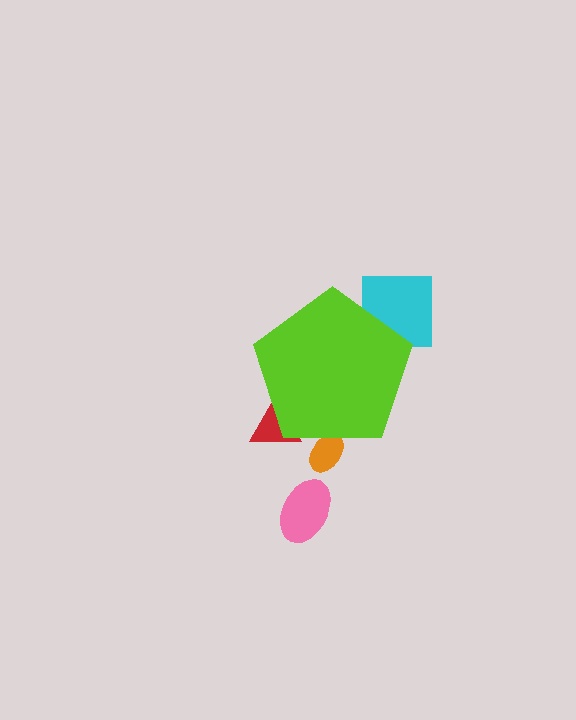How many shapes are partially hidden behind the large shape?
3 shapes are partially hidden.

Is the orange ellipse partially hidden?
Yes, the orange ellipse is partially hidden behind the lime pentagon.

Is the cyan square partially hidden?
Yes, the cyan square is partially hidden behind the lime pentagon.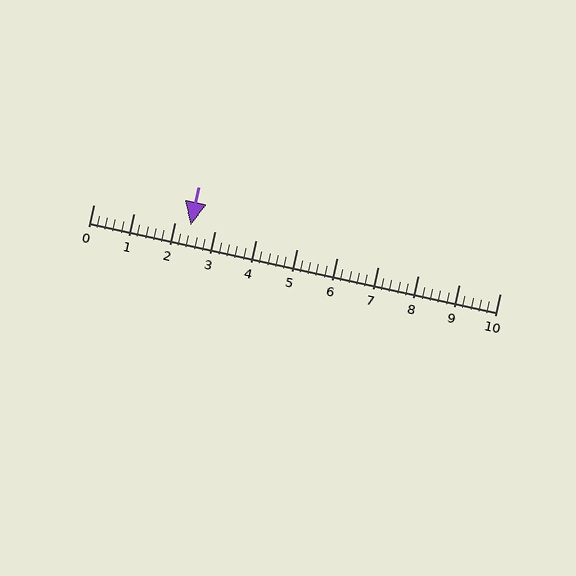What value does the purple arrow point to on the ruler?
The purple arrow points to approximately 2.4.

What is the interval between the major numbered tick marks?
The major tick marks are spaced 1 units apart.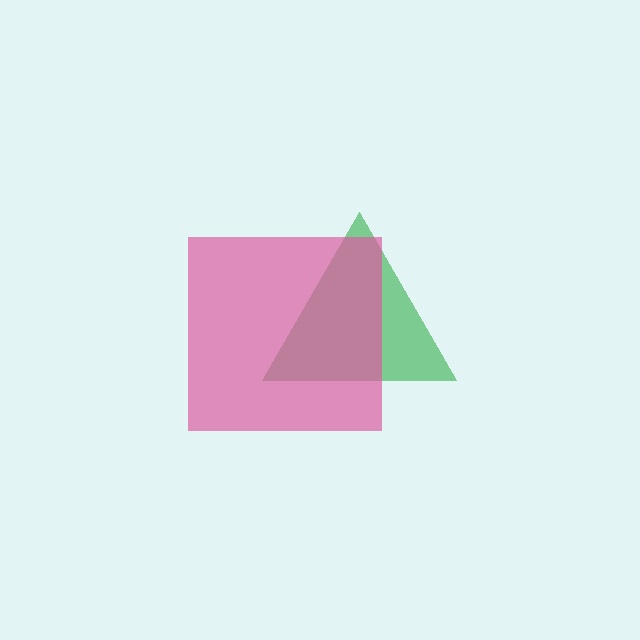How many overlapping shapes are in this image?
There are 2 overlapping shapes in the image.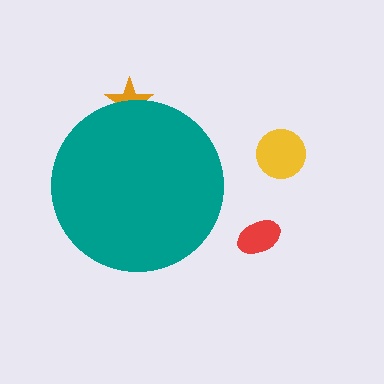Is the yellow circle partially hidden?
No, the yellow circle is fully visible.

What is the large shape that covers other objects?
A teal circle.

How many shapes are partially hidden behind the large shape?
1 shape is partially hidden.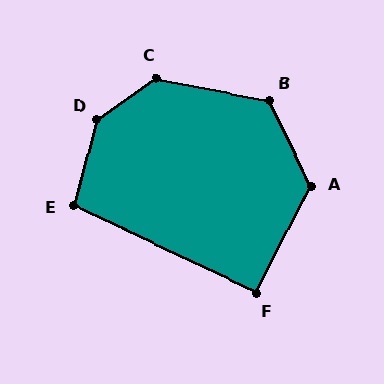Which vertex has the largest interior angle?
D, at approximately 140 degrees.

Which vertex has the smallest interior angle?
F, at approximately 92 degrees.